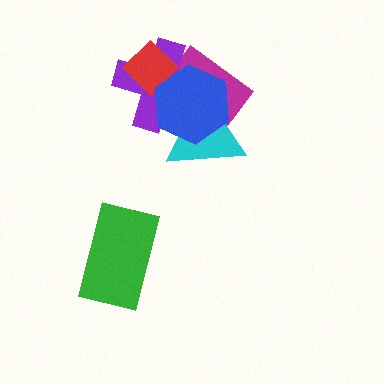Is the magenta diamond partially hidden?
Yes, it is partially covered by another shape.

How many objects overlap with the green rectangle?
0 objects overlap with the green rectangle.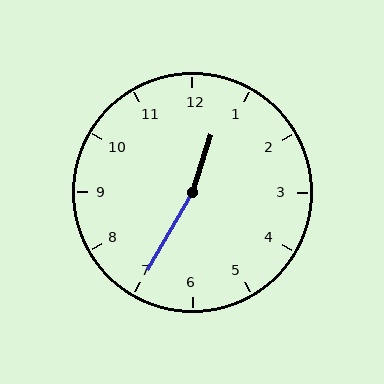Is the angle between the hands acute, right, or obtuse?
It is obtuse.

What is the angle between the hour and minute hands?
Approximately 168 degrees.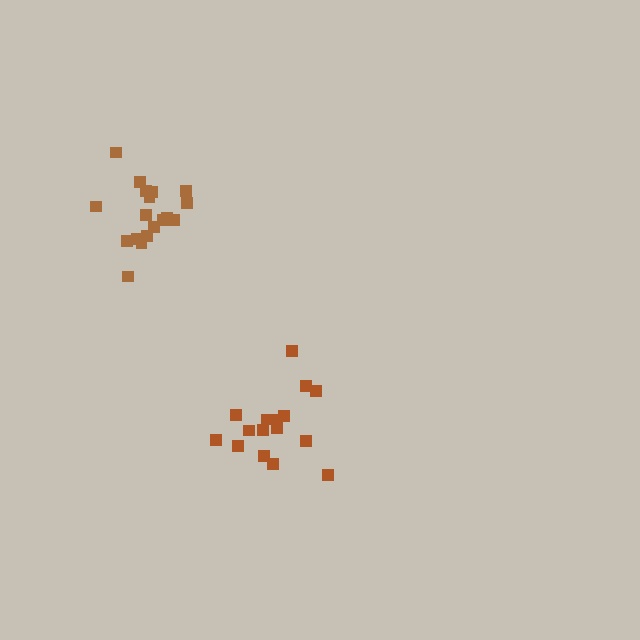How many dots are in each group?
Group 1: 18 dots, Group 2: 16 dots (34 total).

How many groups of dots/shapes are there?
There are 2 groups.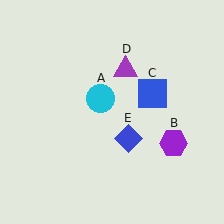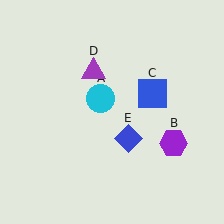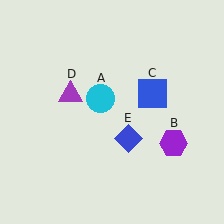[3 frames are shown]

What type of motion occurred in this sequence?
The purple triangle (object D) rotated counterclockwise around the center of the scene.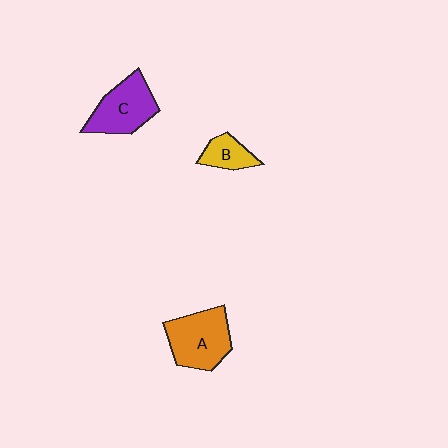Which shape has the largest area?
Shape A (orange).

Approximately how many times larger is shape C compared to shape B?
Approximately 2.0 times.